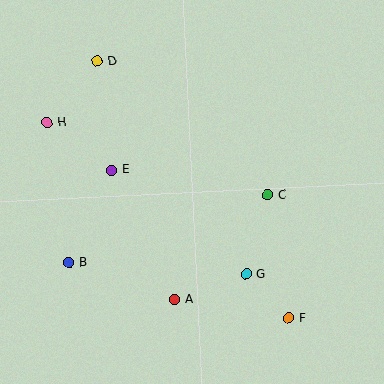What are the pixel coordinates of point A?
Point A is at (175, 300).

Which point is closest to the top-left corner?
Point D is closest to the top-left corner.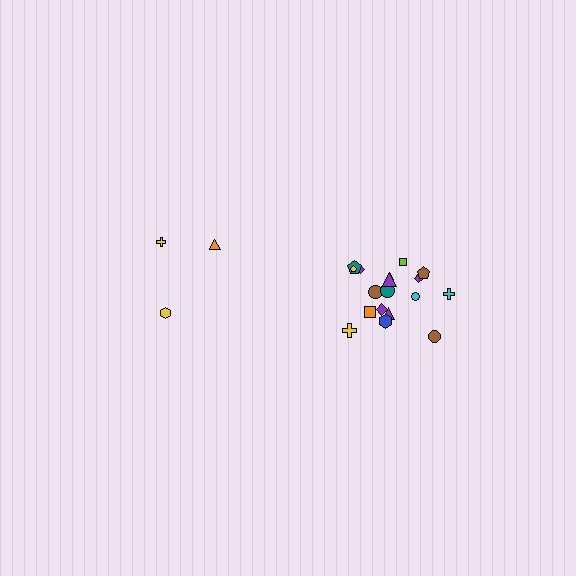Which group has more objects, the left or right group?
The right group.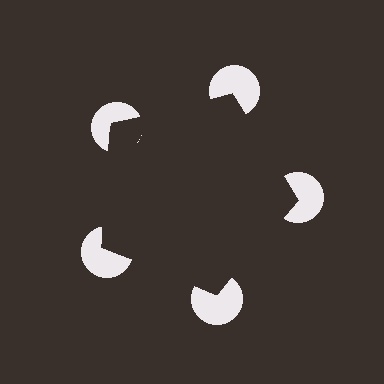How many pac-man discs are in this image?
There are 5 — one at each vertex of the illusory pentagon.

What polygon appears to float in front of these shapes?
An illusory pentagon — its edges are inferred from the aligned wedge cuts in the pac-man discs, not physically drawn.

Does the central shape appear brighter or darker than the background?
It typically appears slightly darker than the background, even though no actual brightness change is drawn.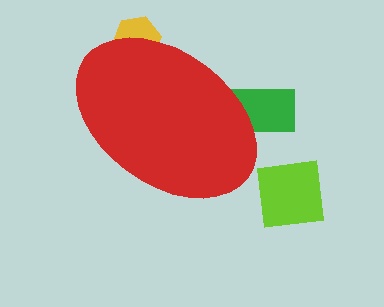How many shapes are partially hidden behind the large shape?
2 shapes are partially hidden.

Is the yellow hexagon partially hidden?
Yes, the yellow hexagon is partially hidden behind the red ellipse.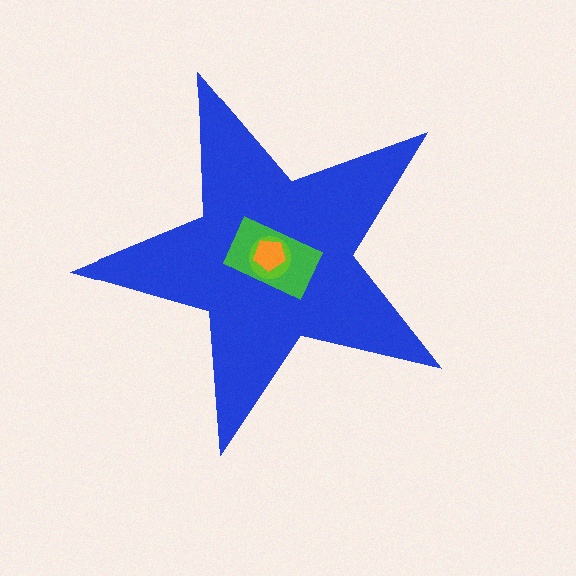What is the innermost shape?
The orange pentagon.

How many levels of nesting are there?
4.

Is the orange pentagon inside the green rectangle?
Yes.